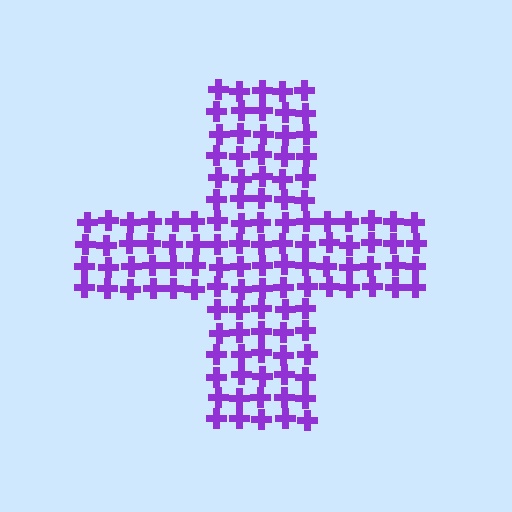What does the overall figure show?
The overall figure shows a cross.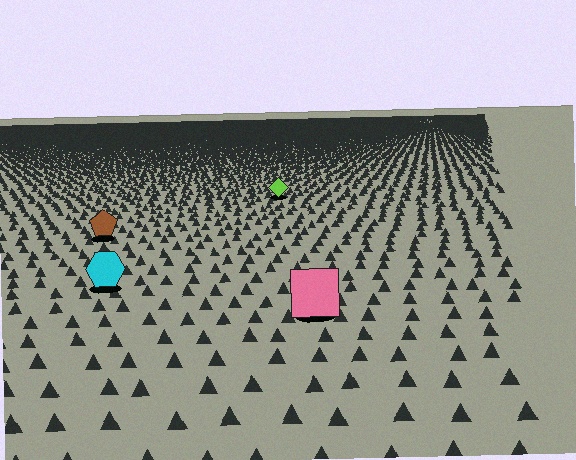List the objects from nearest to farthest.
From nearest to farthest: the pink square, the cyan hexagon, the brown pentagon, the lime diamond.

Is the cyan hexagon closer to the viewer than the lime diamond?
Yes. The cyan hexagon is closer — you can tell from the texture gradient: the ground texture is coarser near it.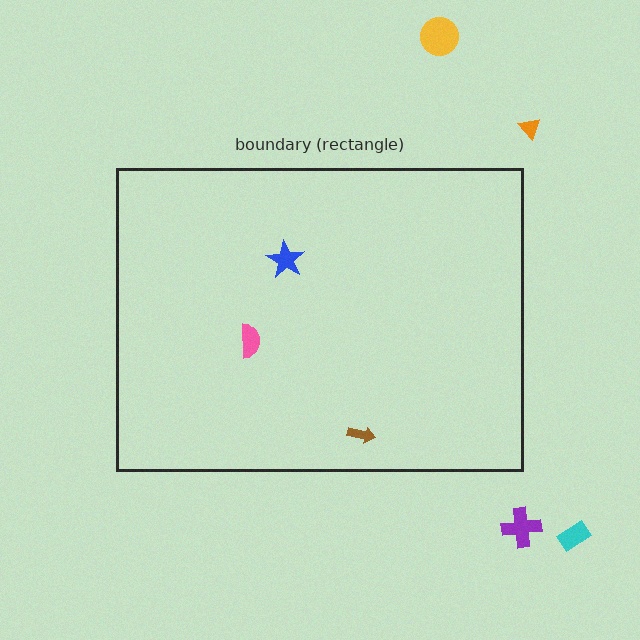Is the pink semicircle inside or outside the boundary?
Inside.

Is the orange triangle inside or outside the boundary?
Outside.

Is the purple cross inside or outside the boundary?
Outside.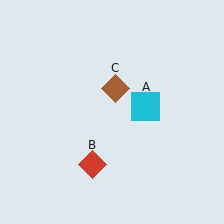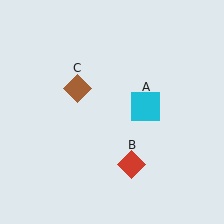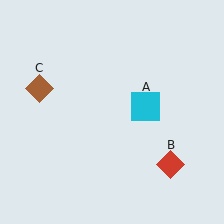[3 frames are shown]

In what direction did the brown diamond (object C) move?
The brown diamond (object C) moved left.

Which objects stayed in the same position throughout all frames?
Cyan square (object A) remained stationary.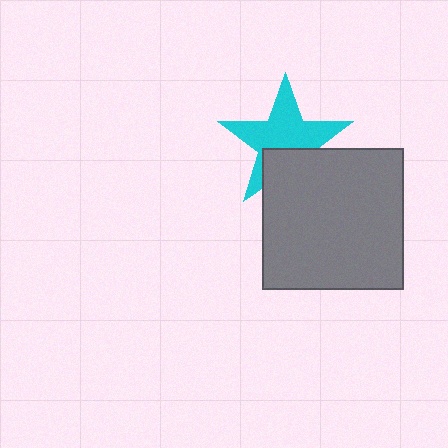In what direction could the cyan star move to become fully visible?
The cyan star could move up. That would shift it out from behind the gray square entirely.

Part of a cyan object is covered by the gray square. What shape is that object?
It is a star.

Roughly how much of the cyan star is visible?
Most of it is visible (roughly 66%).